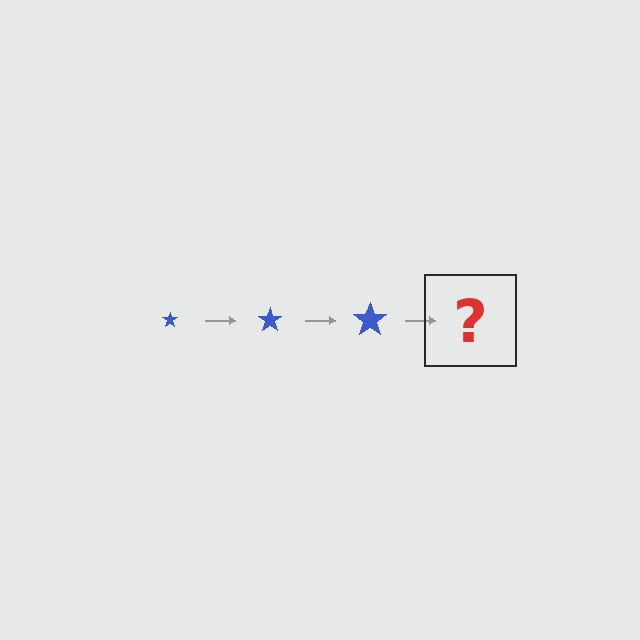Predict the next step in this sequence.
The next step is a blue star, larger than the previous one.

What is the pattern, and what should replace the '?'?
The pattern is that the star gets progressively larger each step. The '?' should be a blue star, larger than the previous one.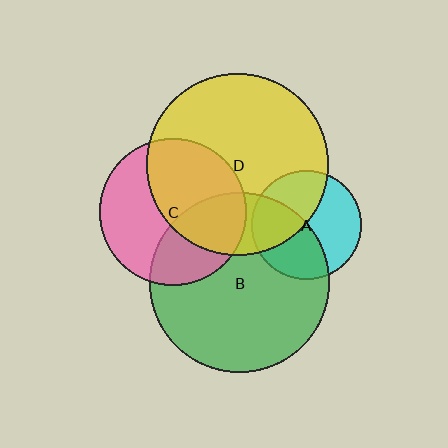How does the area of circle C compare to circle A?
Approximately 1.8 times.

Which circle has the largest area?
Circle D (yellow).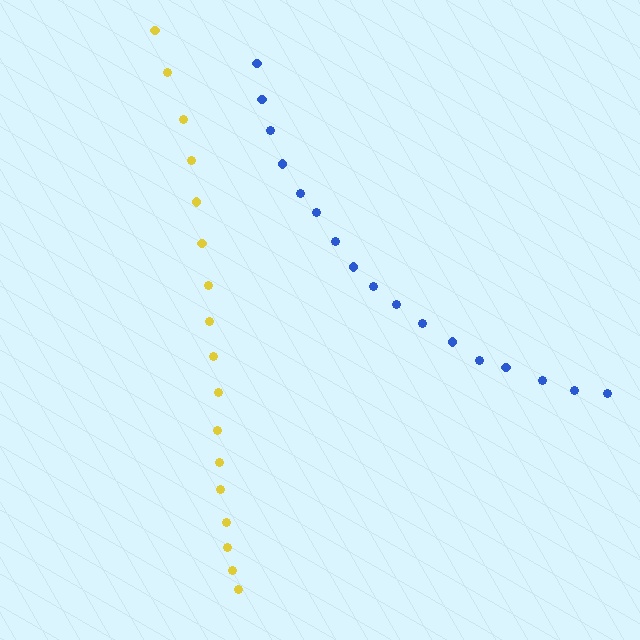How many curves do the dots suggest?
There are 2 distinct paths.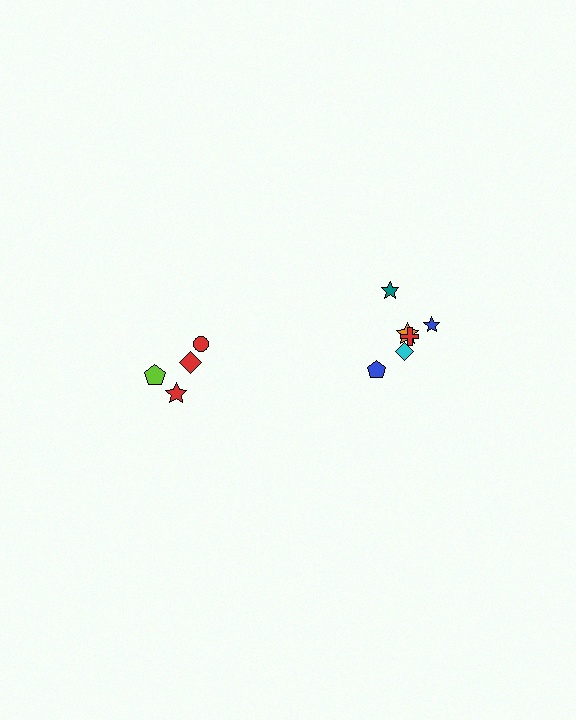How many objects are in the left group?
There are 4 objects.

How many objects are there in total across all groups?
There are 10 objects.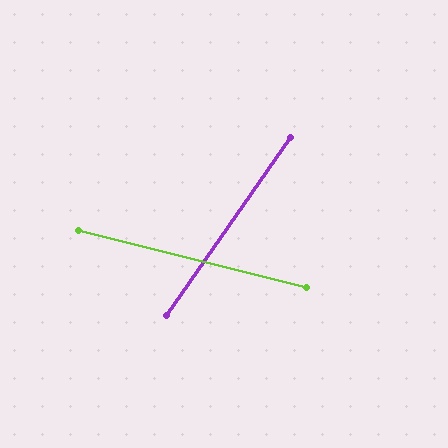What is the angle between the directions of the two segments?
Approximately 69 degrees.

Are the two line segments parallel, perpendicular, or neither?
Neither parallel nor perpendicular — they differ by about 69°.